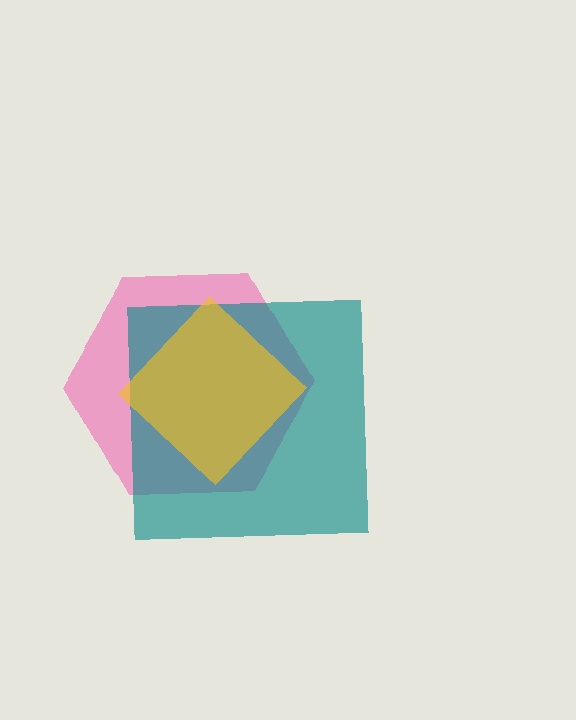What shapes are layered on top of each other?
The layered shapes are: a pink hexagon, a teal square, a yellow diamond.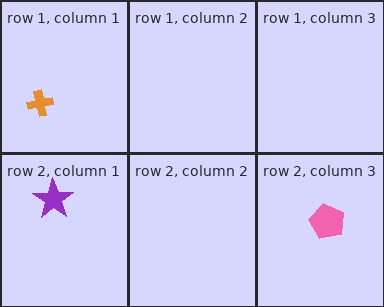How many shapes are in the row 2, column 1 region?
1.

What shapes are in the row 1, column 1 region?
The orange cross.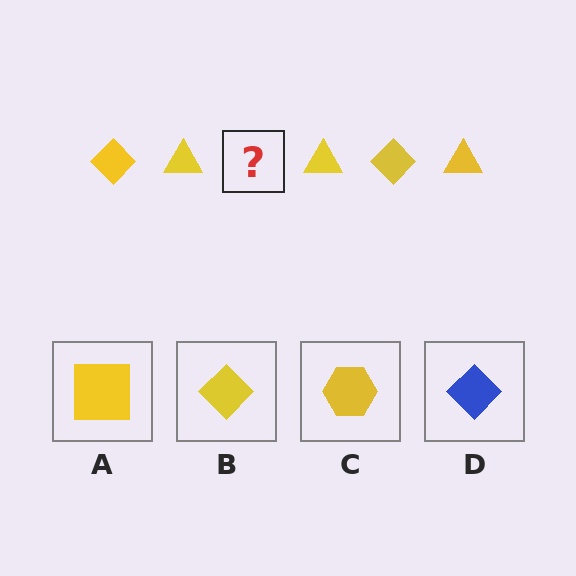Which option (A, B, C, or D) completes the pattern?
B.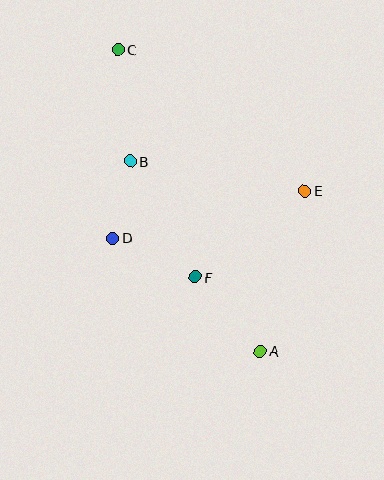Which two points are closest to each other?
Points B and D are closest to each other.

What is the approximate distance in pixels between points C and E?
The distance between C and E is approximately 235 pixels.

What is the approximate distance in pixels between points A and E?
The distance between A and E is approximately 167 pixels.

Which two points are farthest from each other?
Points A and C are farthest from each other.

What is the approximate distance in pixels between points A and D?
The distance between A and D is approximately 186 pixels.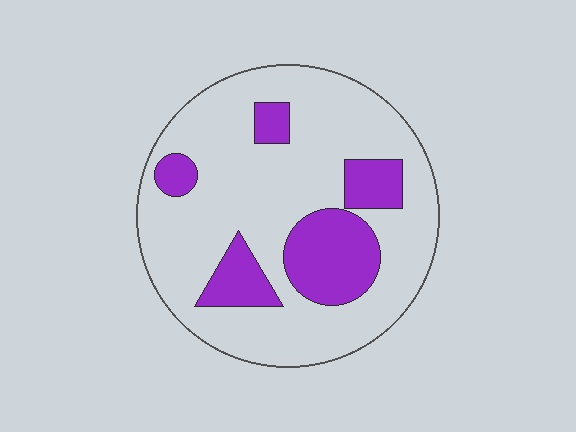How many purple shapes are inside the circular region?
5.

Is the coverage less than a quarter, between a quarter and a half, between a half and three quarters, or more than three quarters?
Less than a quarter.